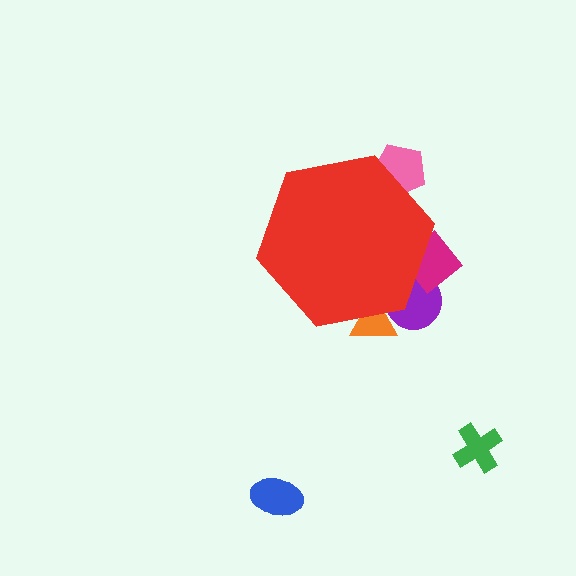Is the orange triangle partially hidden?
Yes, the orange triangle is partially hidden behind the red hexagon.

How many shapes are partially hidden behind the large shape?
4 shapes are partially hidden.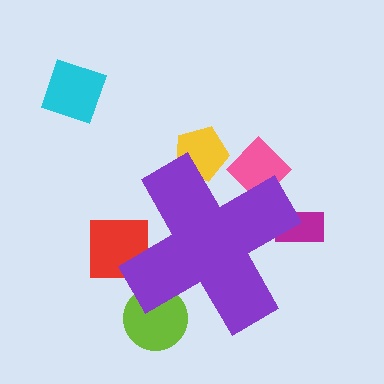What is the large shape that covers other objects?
A purple cross.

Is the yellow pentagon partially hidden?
Yes, the yellow pentagon is partially hidden behind the purple cross.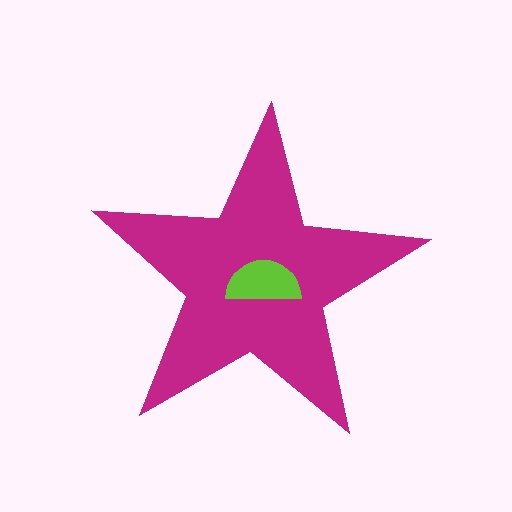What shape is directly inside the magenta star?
The lime semicircle.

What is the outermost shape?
The magenta star.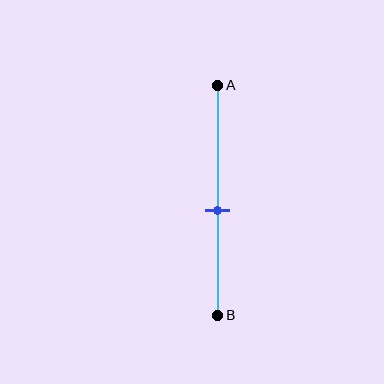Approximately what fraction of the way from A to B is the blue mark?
The blue mark is approximately 55% of the way from A to B.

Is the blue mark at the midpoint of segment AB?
No, the mark is at about 55% from A, not at the 50% midpoint.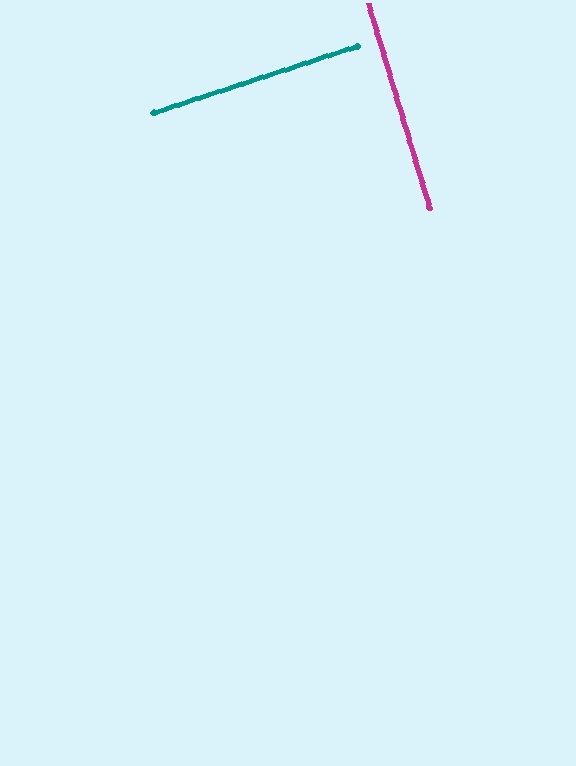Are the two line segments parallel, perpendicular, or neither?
Perpendicular — they meet at approximately 88°.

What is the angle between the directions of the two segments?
Approximately 88 degrees.